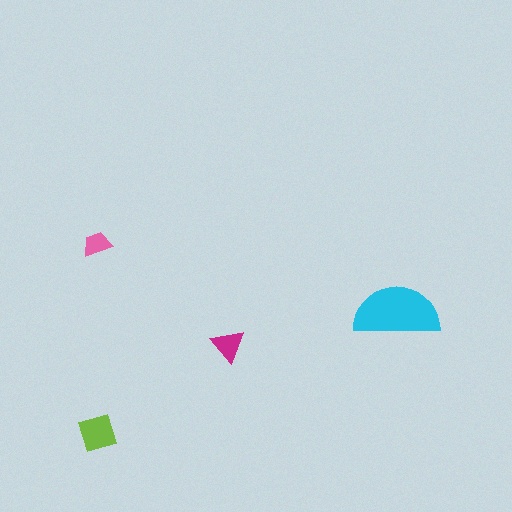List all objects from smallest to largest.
The pink trapezoid, the magenta triangle, the lime square, the cyan semicircle.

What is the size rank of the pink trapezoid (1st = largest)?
4th.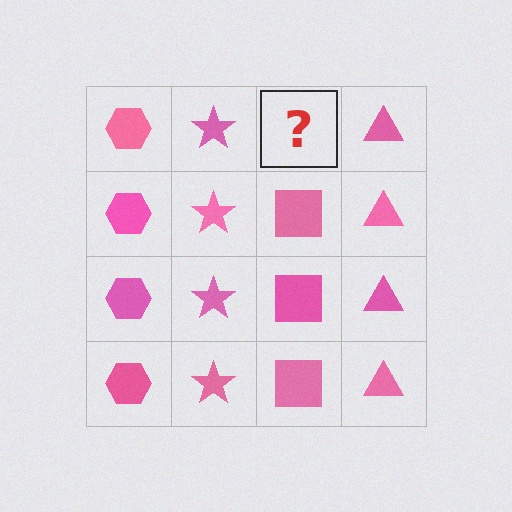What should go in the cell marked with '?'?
The missing cell should contain a pink square.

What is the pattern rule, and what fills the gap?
The rule is that each column has a consistent shape. The gap should be filled with a pink square.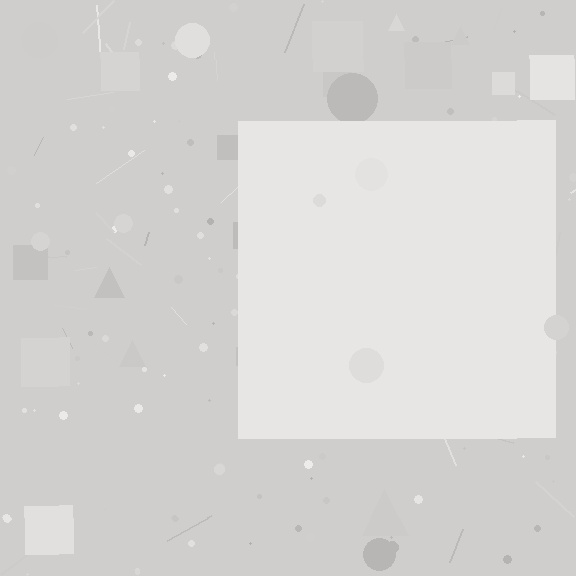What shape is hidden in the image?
A square is hidden in the image.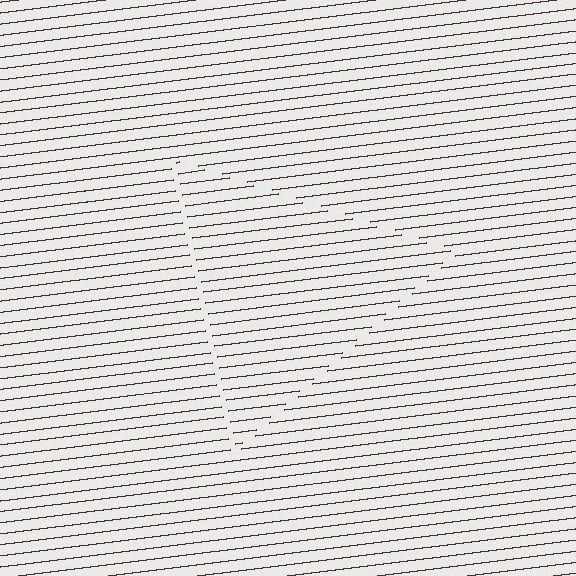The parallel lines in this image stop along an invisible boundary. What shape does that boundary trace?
An illusory triangle. The interior of the shape contains the same grating, shifted by half a period — the contour is defined by the phase discontinuity where line-ends from the inner and outer gratings abut.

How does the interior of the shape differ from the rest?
The interior of the shape contains the same grating, shifted by half a period — the contour is defined by the phase discontinuity where line-ends from the inner and outer gratings abut.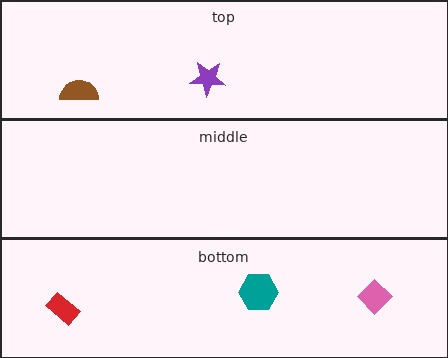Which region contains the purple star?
The top region.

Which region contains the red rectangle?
The bottom region.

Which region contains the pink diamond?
The bottom region.